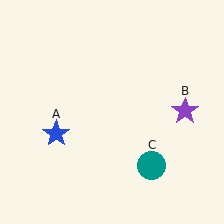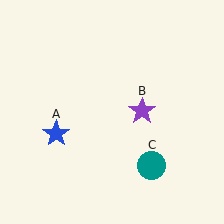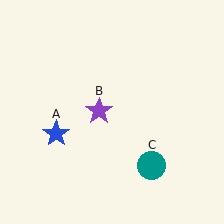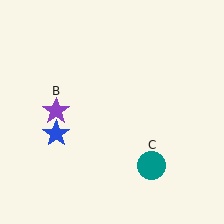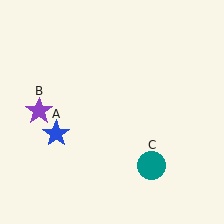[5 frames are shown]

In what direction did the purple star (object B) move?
The purple star (object B) moved left.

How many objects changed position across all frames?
1 object changed position: purple star (object B).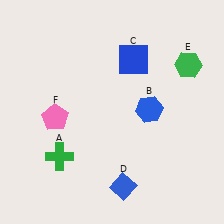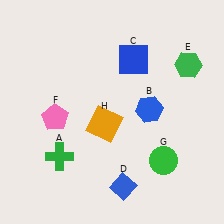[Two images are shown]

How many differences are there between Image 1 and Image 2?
There are 2 differences between the two images.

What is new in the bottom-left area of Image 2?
An orange square (H) was added in the bottom-left area of Image 2.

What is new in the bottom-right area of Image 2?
A green circle (G) was added in the bottom-right area of Image 2.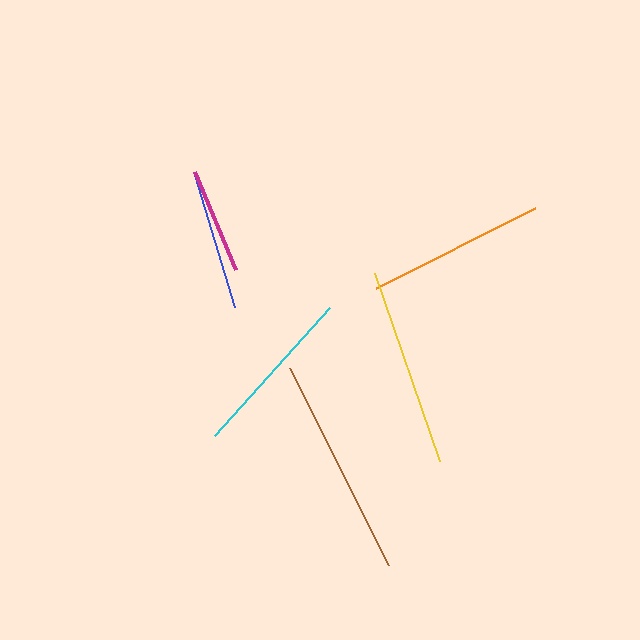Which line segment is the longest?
The brown line is the longest at approximately 221 pixels.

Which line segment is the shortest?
The magenta line is the shortest at approximately 106 pixels.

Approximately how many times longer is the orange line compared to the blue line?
The orange line is approximately 1.3 times the length of the blue line.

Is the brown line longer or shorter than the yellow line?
The brown line is longer than the yellow line.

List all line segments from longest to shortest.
From longest to shortest: brown, yellow, orange, cyan, blue, magenta.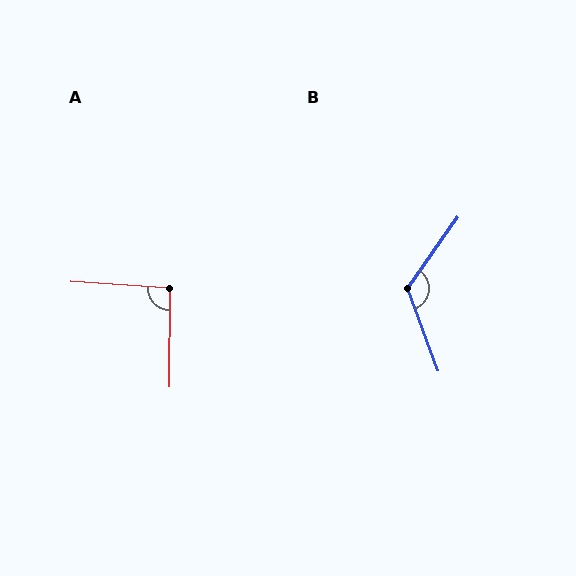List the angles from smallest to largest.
A (94°), B (125°).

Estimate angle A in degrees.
Approximately 94 degrees.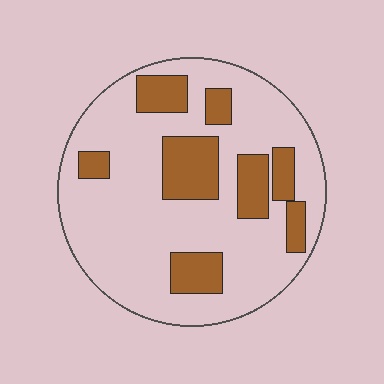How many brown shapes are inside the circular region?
8.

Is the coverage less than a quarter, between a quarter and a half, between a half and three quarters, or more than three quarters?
Less than a quarter.